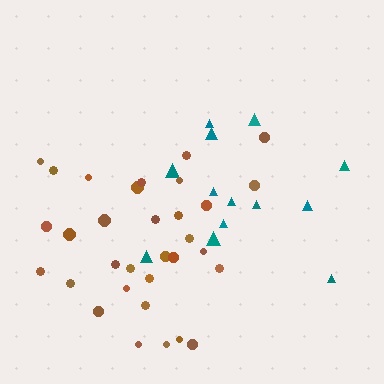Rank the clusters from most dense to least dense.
brown, teal.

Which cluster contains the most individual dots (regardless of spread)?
Brown (32).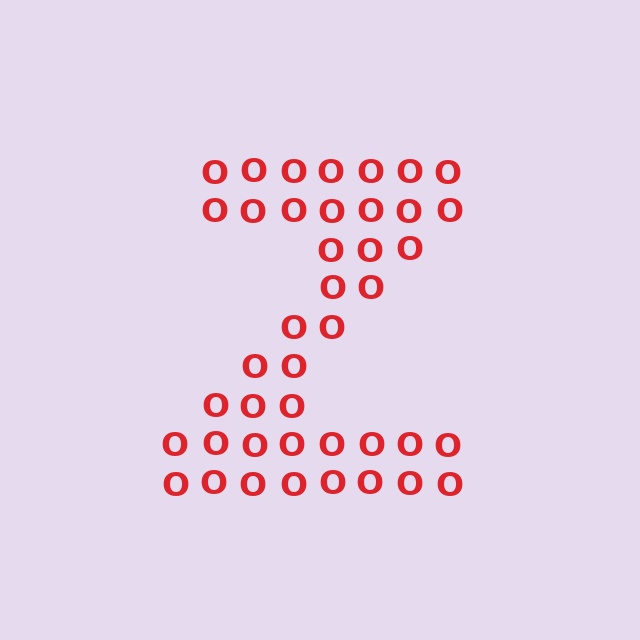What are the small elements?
The small elements are letter O's.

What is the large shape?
The large shape is the letter Z.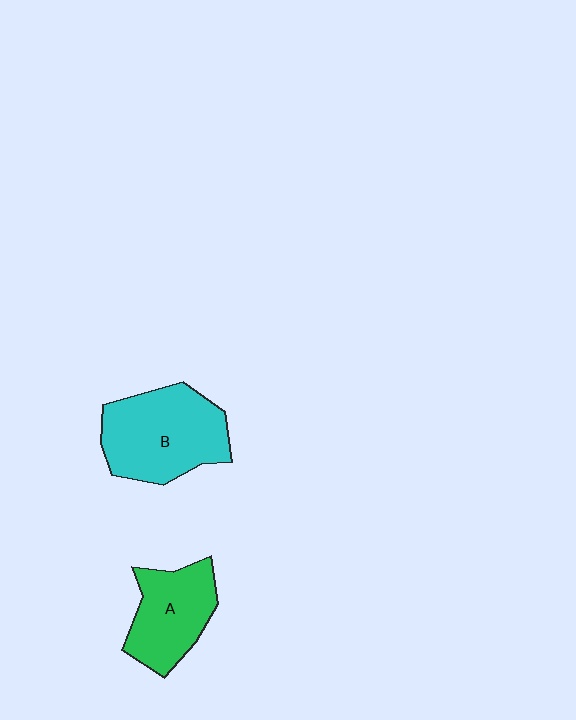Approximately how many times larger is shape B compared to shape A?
Approximately 1.4 times.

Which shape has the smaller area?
Shape A (green).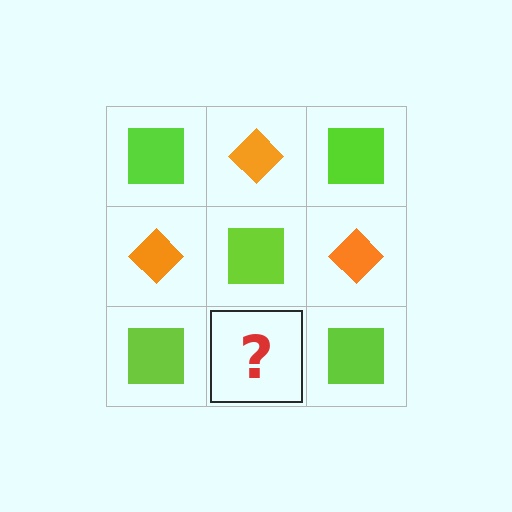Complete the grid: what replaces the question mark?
The question mark should be replaced with an orange diamond.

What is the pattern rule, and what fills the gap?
The rule is that it alternates lime square and orange diamond in a checkerboard pattern. The gap should be filled with an orange diamond.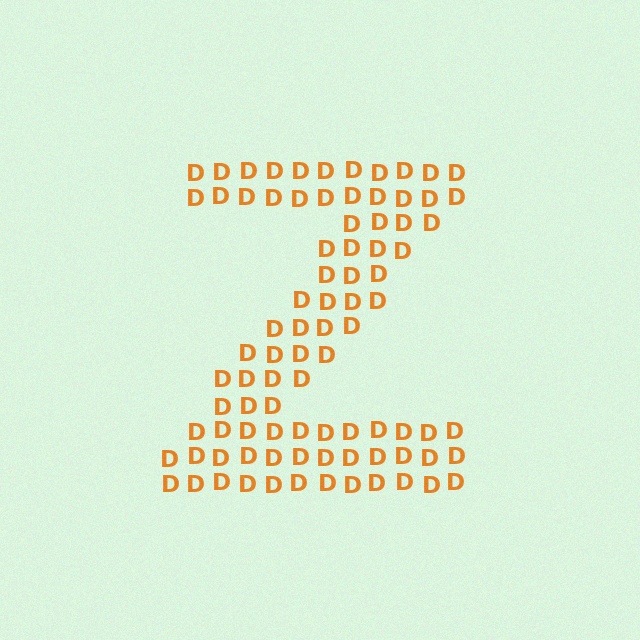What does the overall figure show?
The overall figure shows the letter Z.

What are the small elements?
The small elements are letter D's.